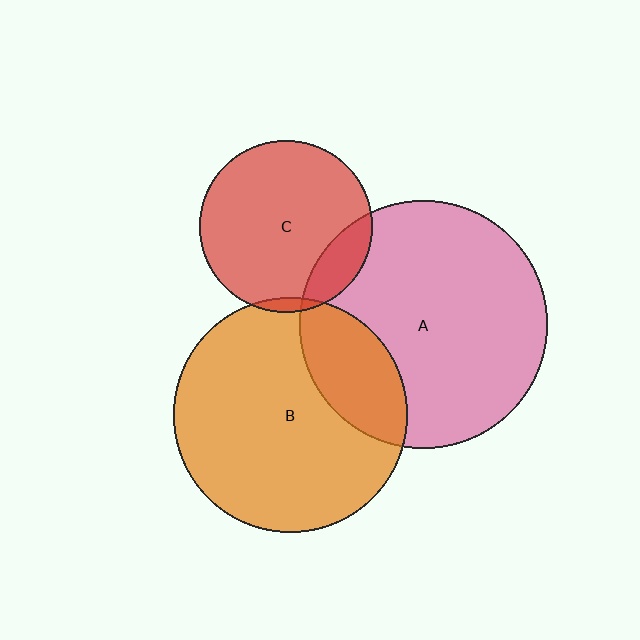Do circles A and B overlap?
Yes.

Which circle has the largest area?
Circle A (pink).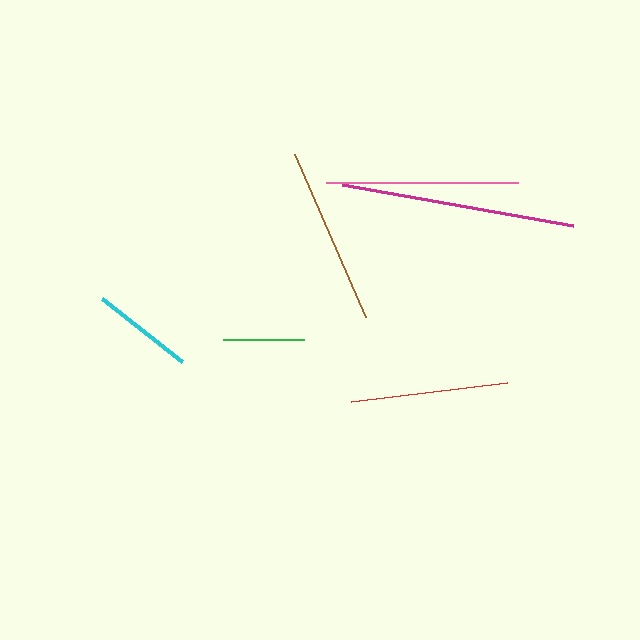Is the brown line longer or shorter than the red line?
The brown line is longer than the red line.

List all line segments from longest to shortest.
From longest to shortest: magenta, pink, brown, red, cyan, green.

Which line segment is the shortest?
The green line is the shortest at approximately 80 pixels.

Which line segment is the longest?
The magenta line is the longest at approximately 235 pixels.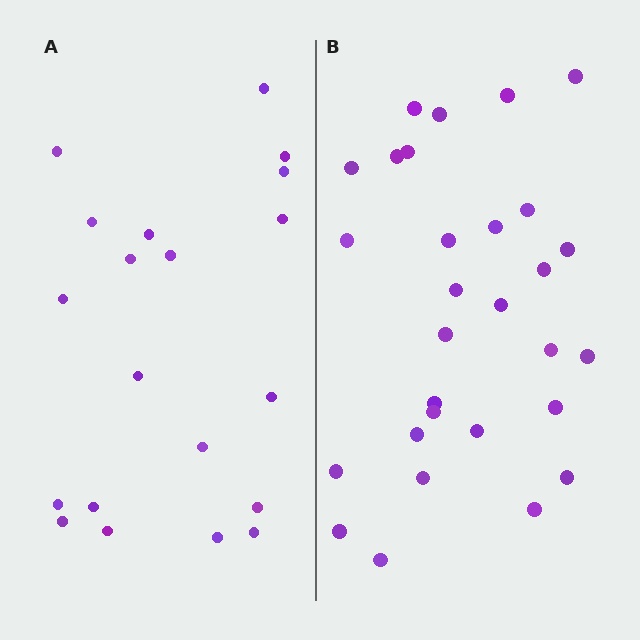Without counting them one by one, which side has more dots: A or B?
Region B (the right region) has more dots.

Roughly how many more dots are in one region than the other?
Region B has roughly 8 or so more dots than region A.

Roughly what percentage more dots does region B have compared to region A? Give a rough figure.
About 45% more.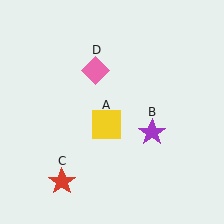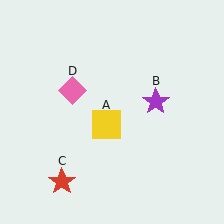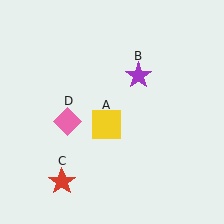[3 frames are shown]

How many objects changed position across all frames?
2 objects changed position: purple star (object B), pink diamond (object D).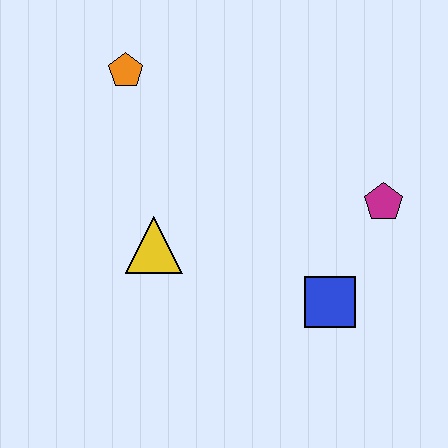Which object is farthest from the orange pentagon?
The blue square is farthest from the orange pentagon.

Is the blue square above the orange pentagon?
No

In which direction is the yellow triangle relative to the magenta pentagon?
The yellow triangle is to the left of the magenta pentagon.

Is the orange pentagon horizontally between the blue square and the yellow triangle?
No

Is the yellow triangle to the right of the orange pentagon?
Yes